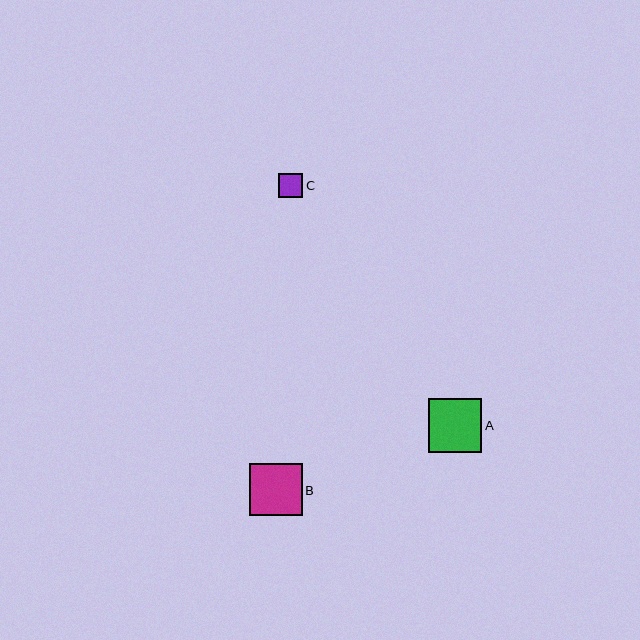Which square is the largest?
Square A is the largest with a size of approximately 54 pixels.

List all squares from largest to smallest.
From largest to smallest: A, B, C.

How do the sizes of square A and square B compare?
Square A and square B are approximately the same size.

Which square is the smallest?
Square C is the smallest with a size of approximately 24 pixels.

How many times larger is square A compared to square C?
Square A is approximately 2.2 times the size of square C.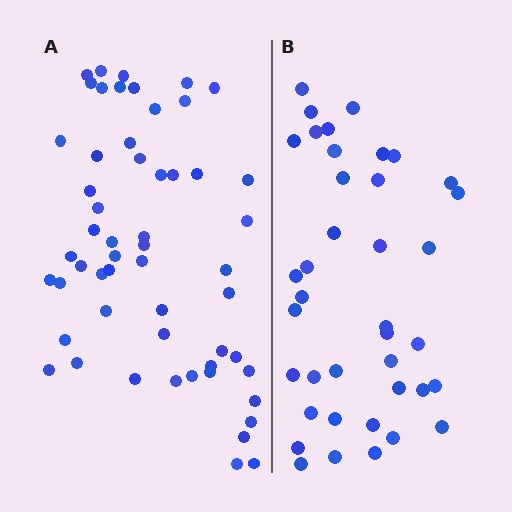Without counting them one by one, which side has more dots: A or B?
Region A (the left region) has more dots.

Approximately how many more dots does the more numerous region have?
Region A has approximately 15 more dots than region B.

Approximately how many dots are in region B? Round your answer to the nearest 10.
About 40 dots. (The exact count is 39, which rounds to 40.)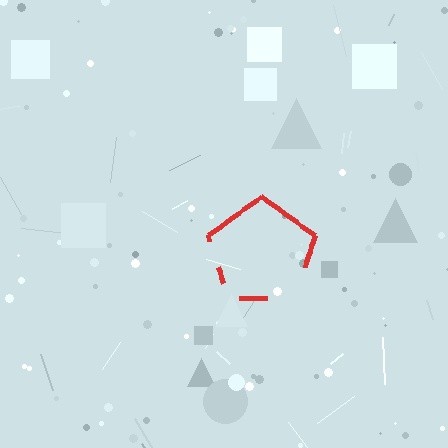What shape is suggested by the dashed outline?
The dashed outline suggests a pentagon.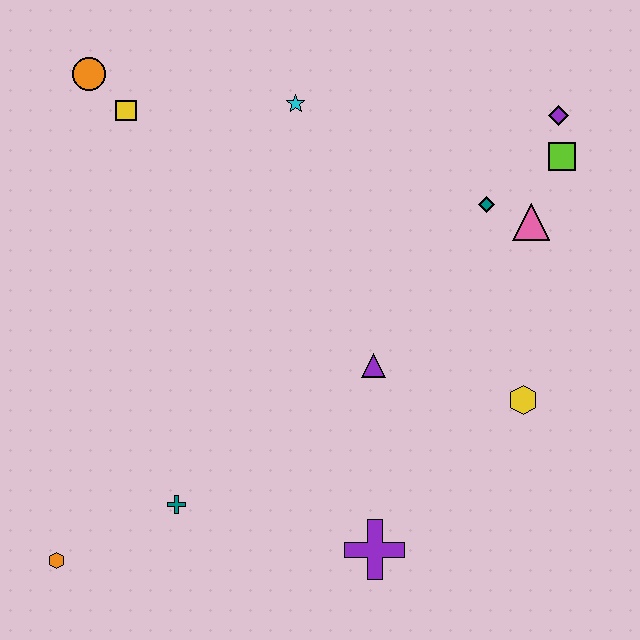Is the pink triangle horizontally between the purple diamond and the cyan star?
Yes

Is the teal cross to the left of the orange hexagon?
No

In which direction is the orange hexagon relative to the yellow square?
The orange hexagon is below the yellow square.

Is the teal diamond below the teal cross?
No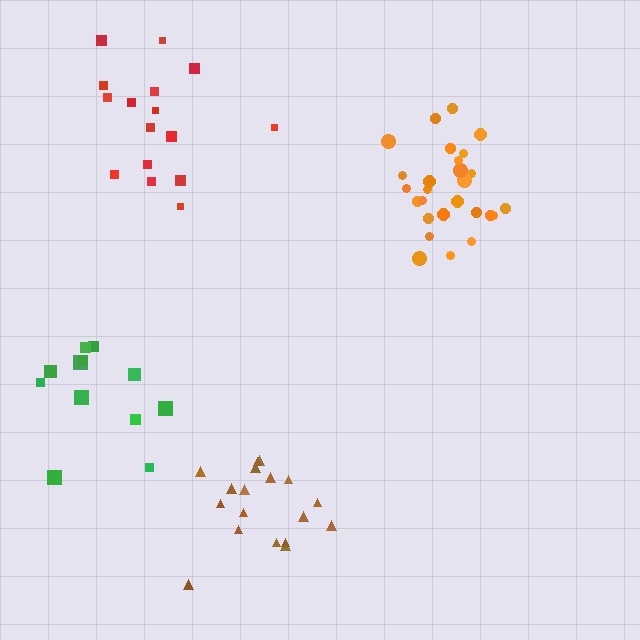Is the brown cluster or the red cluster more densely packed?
Brown.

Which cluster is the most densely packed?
Orange.